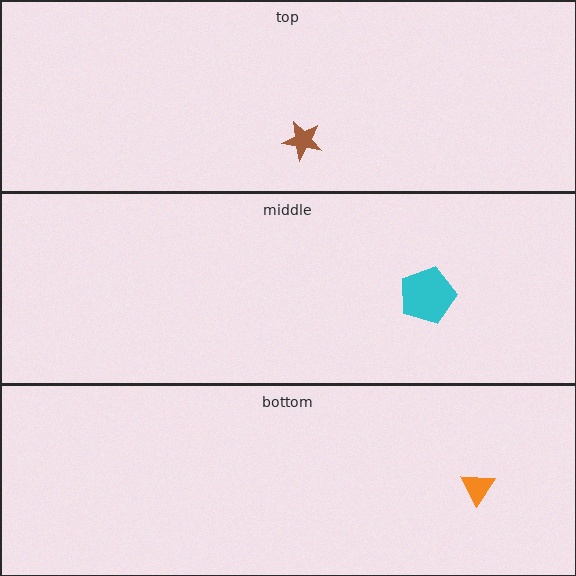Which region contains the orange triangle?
The bottom region.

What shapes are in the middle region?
The cyan pentagon.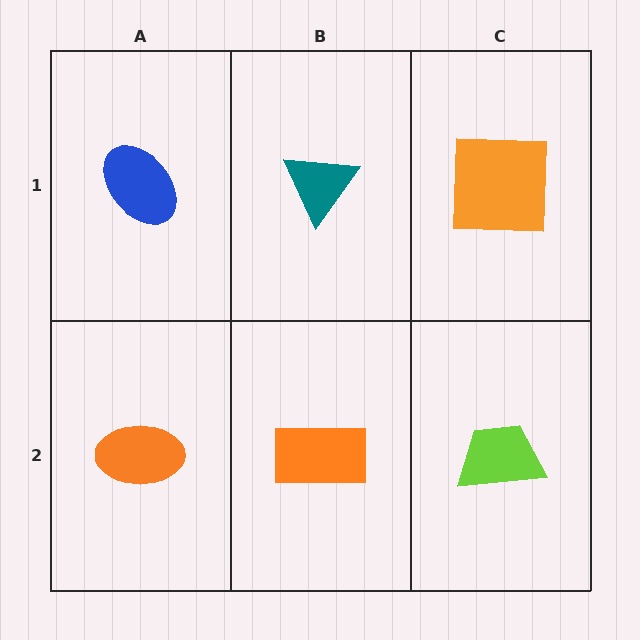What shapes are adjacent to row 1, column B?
An orange rectangle (row 2, column B), a blue ellipse (row 1, column A), an orange square (row 1, column C).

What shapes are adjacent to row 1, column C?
A lime trapezoid (row 2, column C), a teal triangle (row 1, column B).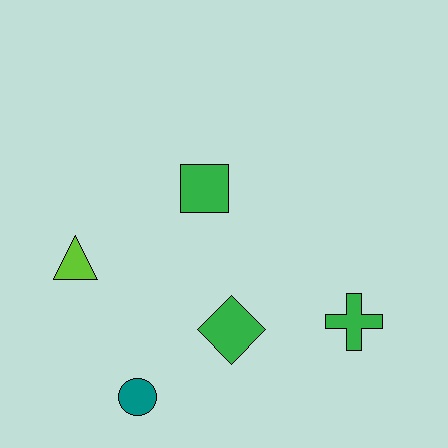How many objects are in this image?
There are 5 objects.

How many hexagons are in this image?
There are no hexagons.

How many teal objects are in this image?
There is 1 teal object.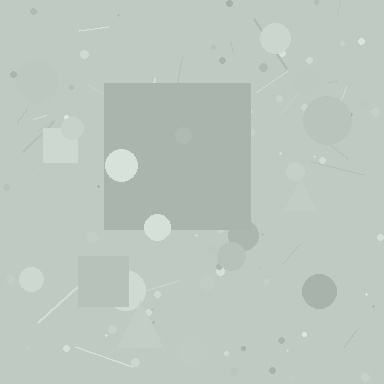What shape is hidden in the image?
A square is hidden in the image.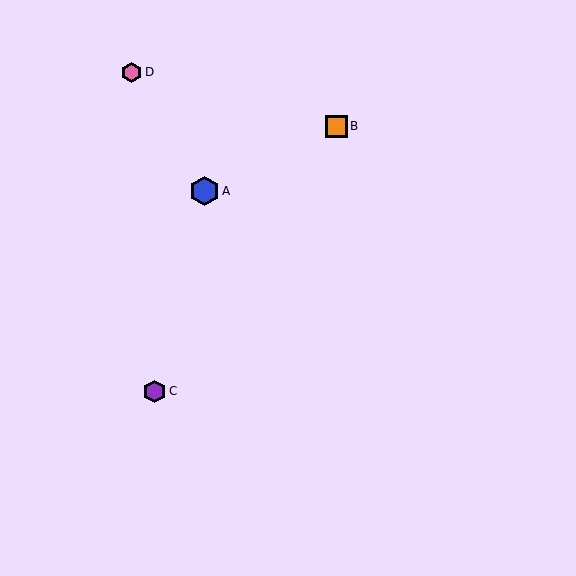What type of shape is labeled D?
Shape D is a pink hexagon.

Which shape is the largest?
The blue hexagon (labeled A) is the largest.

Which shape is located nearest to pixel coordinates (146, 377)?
The purple hexagon (labeled C) at (154, 391) is nearest to that location.